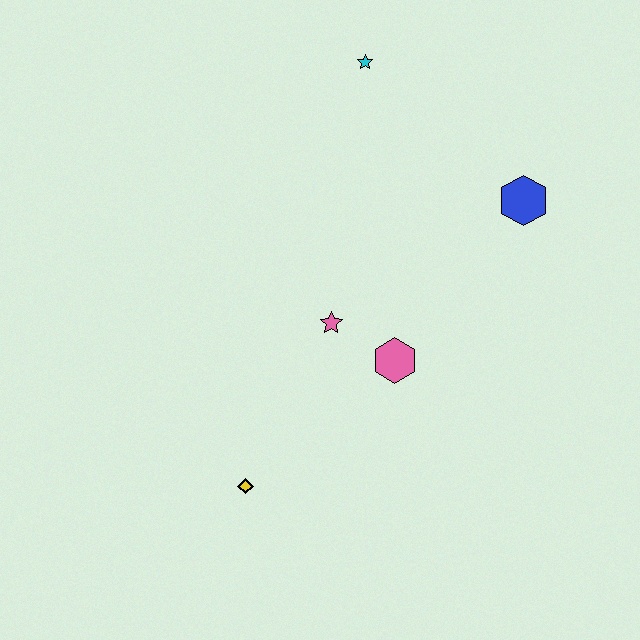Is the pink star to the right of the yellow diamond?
Yes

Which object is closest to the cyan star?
The blue hexagon is closest to the cyan star.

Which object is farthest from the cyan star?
The yellow diamond is farthest from the cyan star.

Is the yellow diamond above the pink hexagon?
No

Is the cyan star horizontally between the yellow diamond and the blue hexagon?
Yes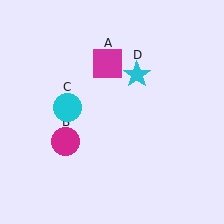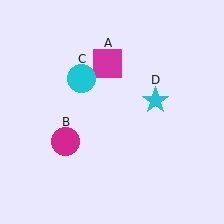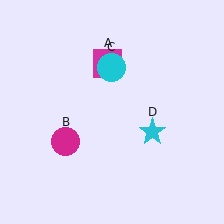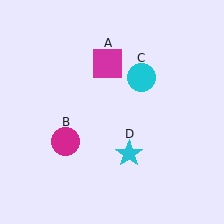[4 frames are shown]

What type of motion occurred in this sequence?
The cyan circle (object C), cyan star (object D) rotated clockwise around the center of the scene.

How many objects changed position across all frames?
2 objects changed position: cyan circle (object C), cyan star (object D).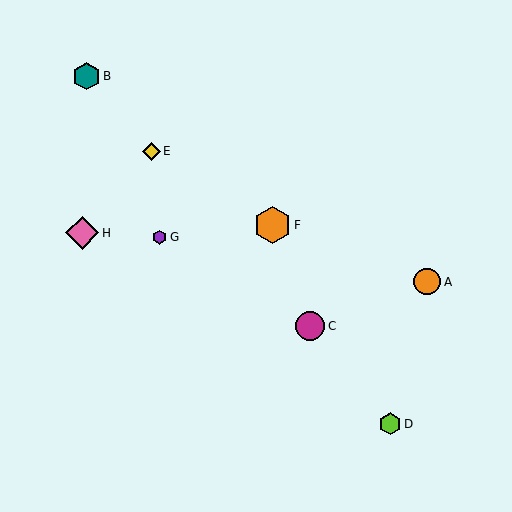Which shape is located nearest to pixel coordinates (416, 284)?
The orange circle (labeled A) at (427, 282) is nearest to that location.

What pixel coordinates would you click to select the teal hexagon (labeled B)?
Click at (86, 76) to select the teal hexagon B.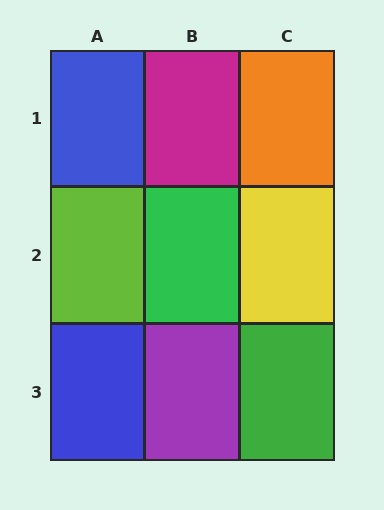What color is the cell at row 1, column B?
Magenta.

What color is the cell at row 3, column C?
Green.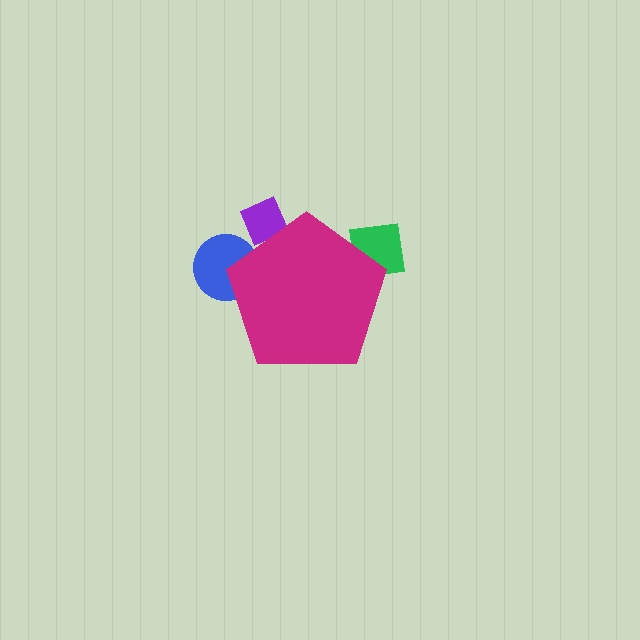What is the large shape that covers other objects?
A magenta pentagon.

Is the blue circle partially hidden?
Yes, the blue circle is partially hidden behind the magenta pentagon.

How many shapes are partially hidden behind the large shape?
3 shapes are partially hidden.